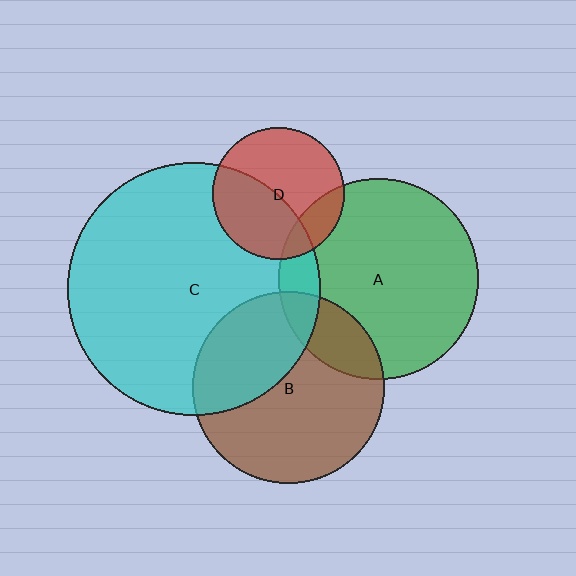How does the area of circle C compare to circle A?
Approximately 1.6 times.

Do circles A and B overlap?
Yes.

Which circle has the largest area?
Circle C (cyan).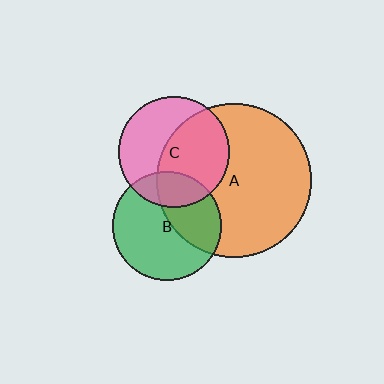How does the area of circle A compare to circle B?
Approximately 2.0 times.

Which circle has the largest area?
Circle A (orange).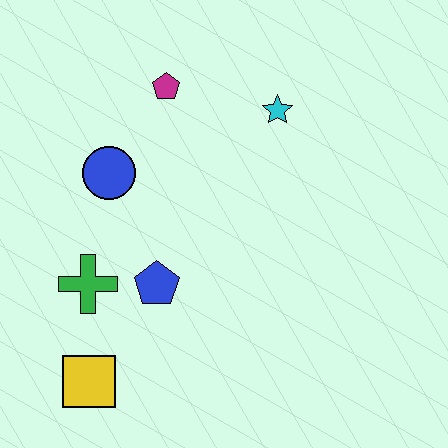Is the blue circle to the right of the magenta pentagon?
No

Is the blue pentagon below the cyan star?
Yes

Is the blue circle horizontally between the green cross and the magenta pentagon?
Yes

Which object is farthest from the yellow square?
The cyan star is farthest from the yellow square.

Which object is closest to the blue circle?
The magenta pentagon is closest to the blue circle.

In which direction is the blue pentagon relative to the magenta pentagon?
The blue pentagon is below the magenta pentagon.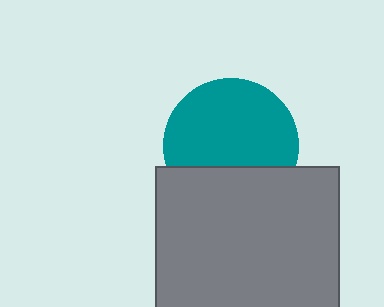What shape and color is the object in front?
The object in front is a gray square.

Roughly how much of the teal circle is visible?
Most of it is visible (roughly 68%).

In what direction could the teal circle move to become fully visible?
The teal circle could move up. That would shift it out from behind the gray square entirely.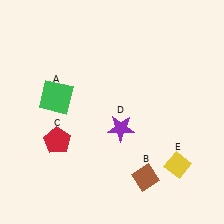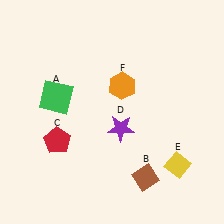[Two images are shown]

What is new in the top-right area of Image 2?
An orange hexagon (F) was added in the top-right area of Image 2.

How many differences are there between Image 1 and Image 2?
There is 1 difference between the two images.